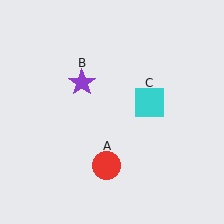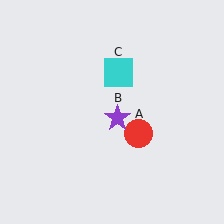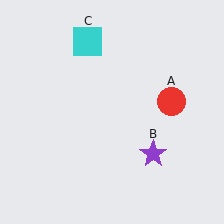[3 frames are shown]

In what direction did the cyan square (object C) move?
The cyan square (object C) moved up and to the left.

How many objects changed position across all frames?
3 objects changed position: red circle (object A), purple star (object B), cyan square (object C).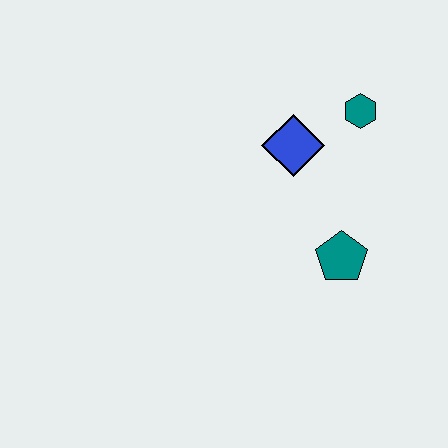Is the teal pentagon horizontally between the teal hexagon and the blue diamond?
Yes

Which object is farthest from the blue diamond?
The teal pentagon is farthest from the blue diamond.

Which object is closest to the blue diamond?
The teal hexagon is closest to the blue diamond.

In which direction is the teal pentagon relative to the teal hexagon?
The teal pentagon is below the teal hexagon.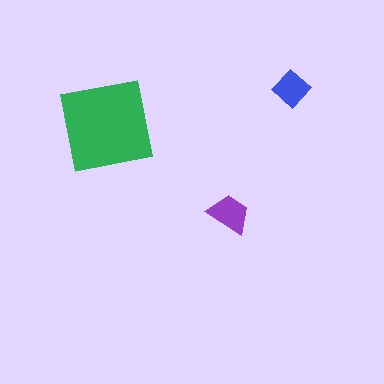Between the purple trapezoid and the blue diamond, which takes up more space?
The purple trapezoid.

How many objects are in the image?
There are 3 objects in the image.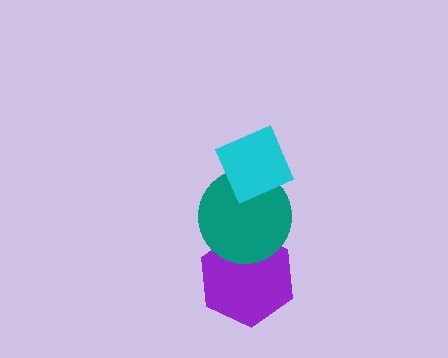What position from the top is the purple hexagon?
The purple hexagon is 3rd from the top.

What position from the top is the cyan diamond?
The cyan diamond is 1st from the top.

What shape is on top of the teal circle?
The cyan diamond is on top of the teal circle.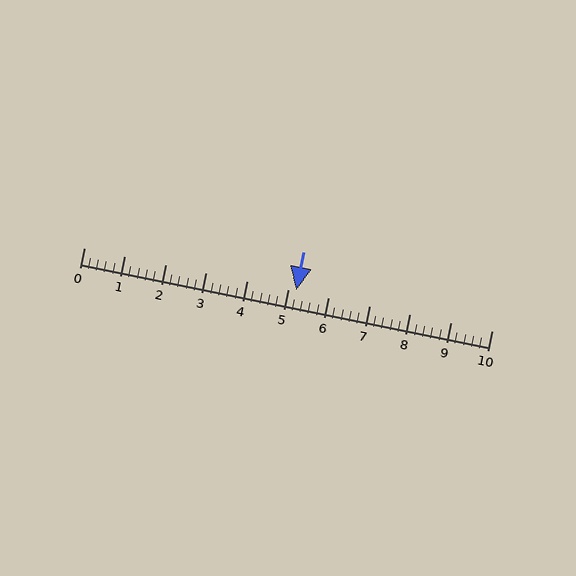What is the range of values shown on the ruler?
The ruler shows values from 0 to 10.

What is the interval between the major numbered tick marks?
The major tick marks are spaced 1 units apart.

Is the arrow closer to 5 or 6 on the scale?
The arrow is closer to 5.